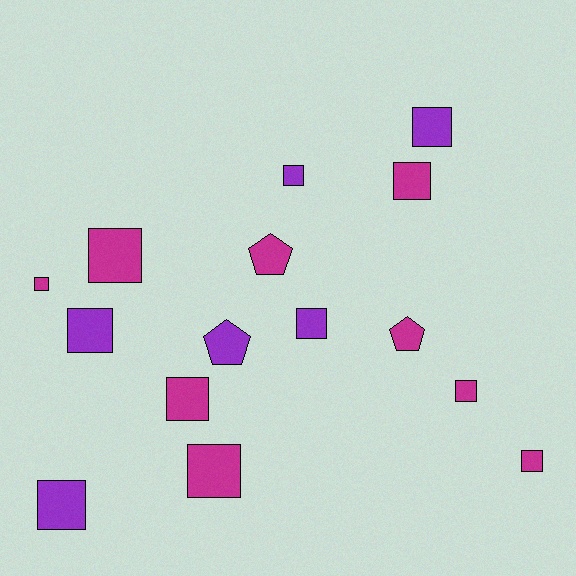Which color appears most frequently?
Magenta, with 9 objects.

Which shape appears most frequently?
Square, with 12 objects.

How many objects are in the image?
There are 15 objects.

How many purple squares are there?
There are 5 purple squares.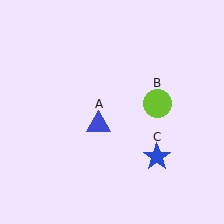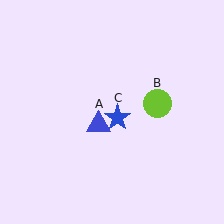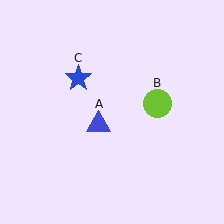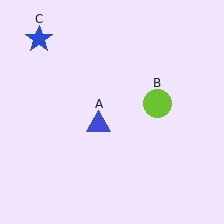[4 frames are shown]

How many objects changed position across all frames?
1 object changed position: blue star (object C).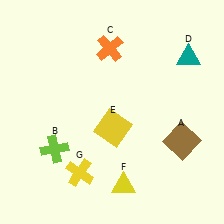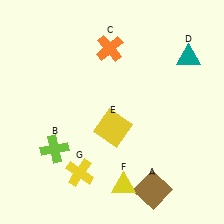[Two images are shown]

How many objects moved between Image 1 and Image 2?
1 object moved between the two images.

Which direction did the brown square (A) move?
The brown square (A) moved down.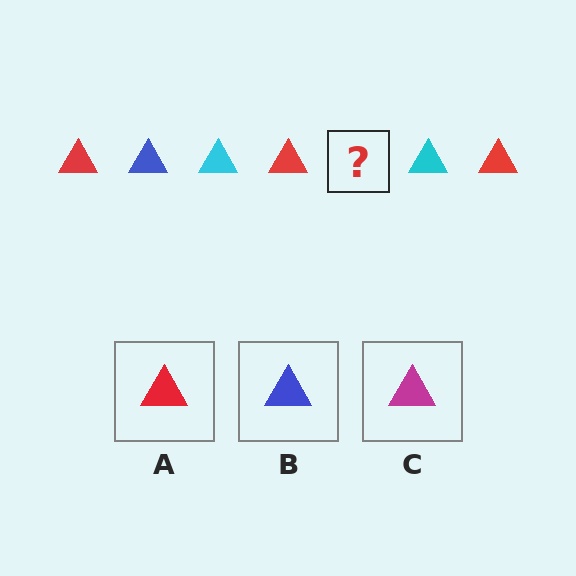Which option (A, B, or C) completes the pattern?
B.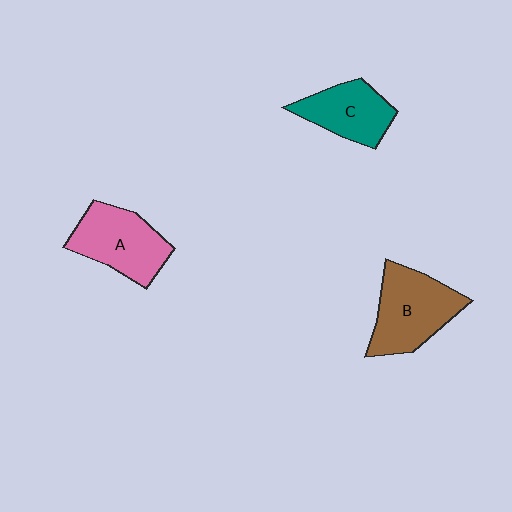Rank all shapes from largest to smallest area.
From largest to smallest: B (brown), A (pink), C (teal).